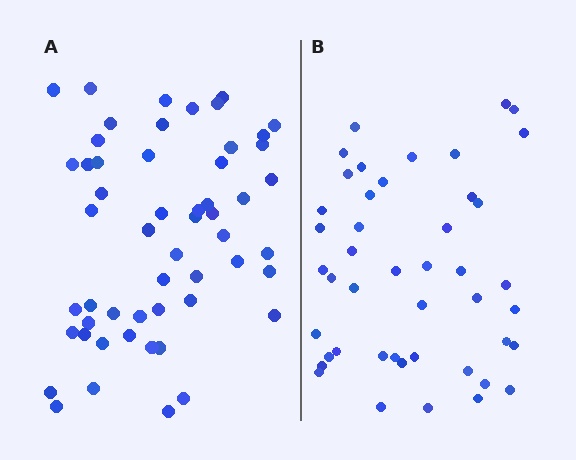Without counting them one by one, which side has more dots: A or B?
Region A (the left region) has more dots.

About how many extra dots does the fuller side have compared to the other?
Region A has roughly 8 or so more dots than region B.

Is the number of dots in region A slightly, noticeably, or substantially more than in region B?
Region A has only slightly more — the two regions are fairly close. The ratio is roughly 1.2 to 1.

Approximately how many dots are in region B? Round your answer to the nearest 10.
About 40 dots. (The exact count is 45, which rounds to 40.)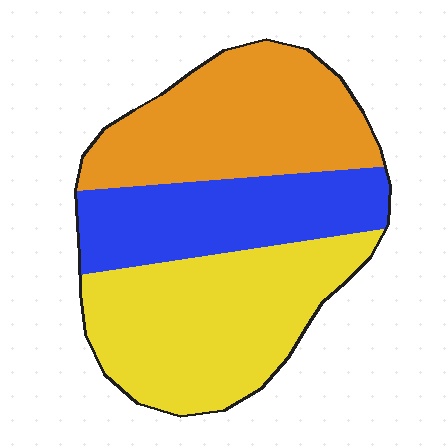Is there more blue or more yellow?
Yellow.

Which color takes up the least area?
Blue, at roughly 25%.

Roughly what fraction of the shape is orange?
Orange takes up between a quarter and a half of the shape.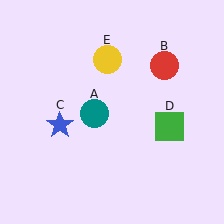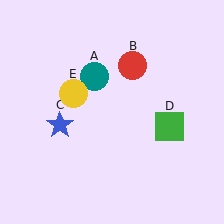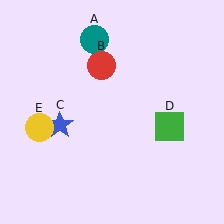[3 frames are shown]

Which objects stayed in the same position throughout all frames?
Blue star (object C) and green square (object D) remained stationary.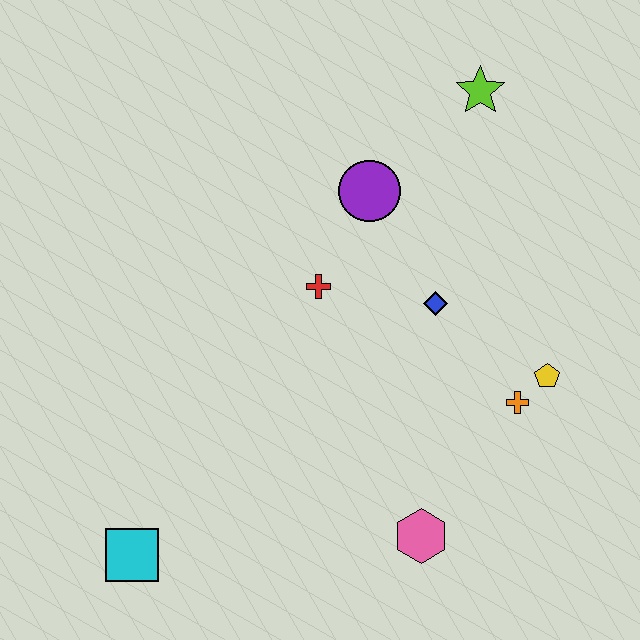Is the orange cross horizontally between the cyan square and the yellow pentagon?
Yes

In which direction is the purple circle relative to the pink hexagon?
The purple circle is above the pink hexagon.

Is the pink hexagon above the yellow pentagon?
No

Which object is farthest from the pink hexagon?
The lime star is farthest from the pink hexagon.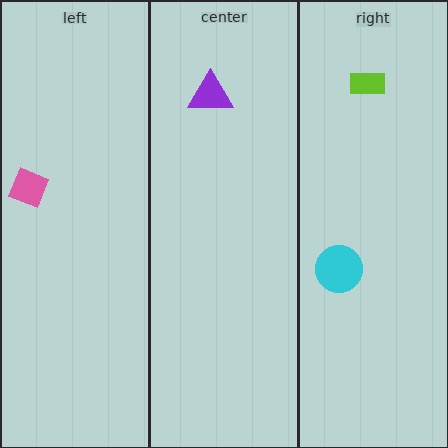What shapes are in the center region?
The purple triangle.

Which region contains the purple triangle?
The center region.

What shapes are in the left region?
The pink square.